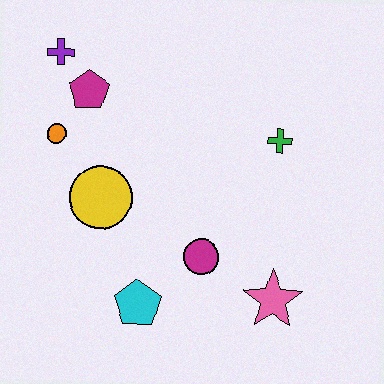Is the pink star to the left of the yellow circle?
No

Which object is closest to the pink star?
The magenta circle is closest to the pink star.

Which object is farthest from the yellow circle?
The pink star is farthest from the yellow circle.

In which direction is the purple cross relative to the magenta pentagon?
The purple cross is above the magenta pentagon.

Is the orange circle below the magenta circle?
No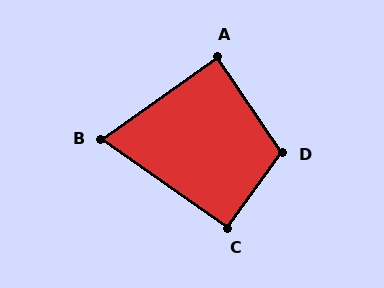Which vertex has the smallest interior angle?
B, at approximately 70 degrees.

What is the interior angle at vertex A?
Approximately 89 degrees (approximately right).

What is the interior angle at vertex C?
Approximately 91 degrees (approximately right).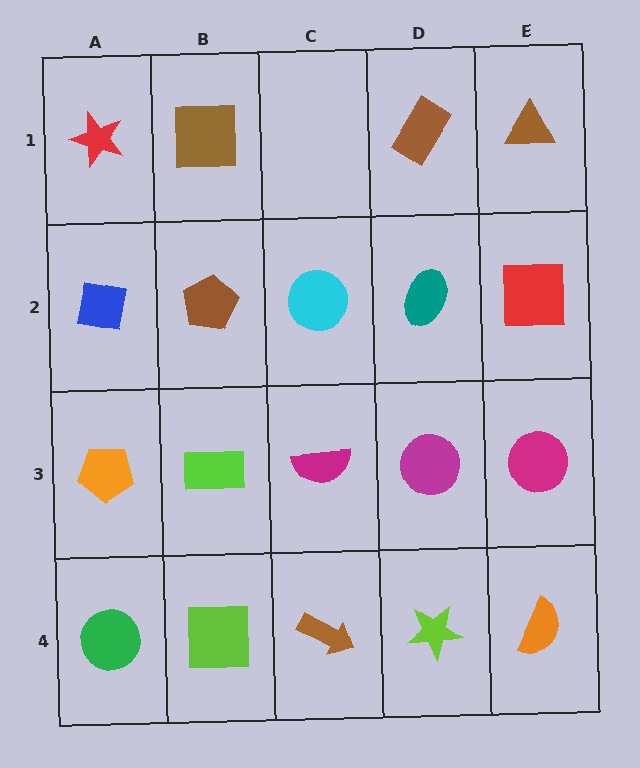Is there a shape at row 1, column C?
No, that cell is empty.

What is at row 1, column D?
A brown rectangle.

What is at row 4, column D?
A lime star.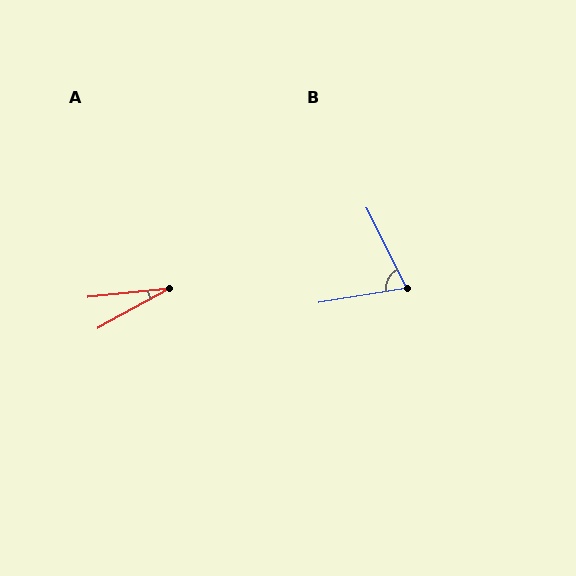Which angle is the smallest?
A, at approximately 23 degrees.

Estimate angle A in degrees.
Approximately 23 degrees.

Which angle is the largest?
B, at approximately 73 degrees.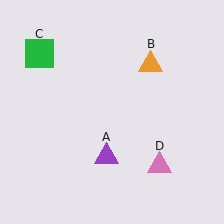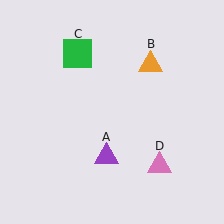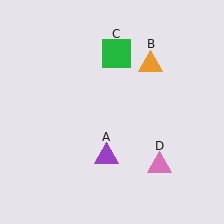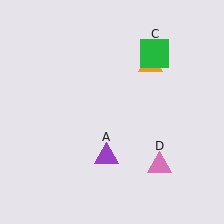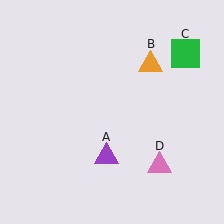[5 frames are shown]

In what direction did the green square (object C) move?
The green square (object C) moved right.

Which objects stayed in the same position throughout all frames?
Purple triangle (object A) and orange triangle (object B) and pink triangle (object D) remained stationary.